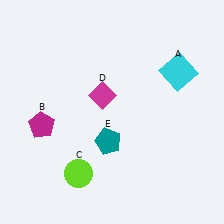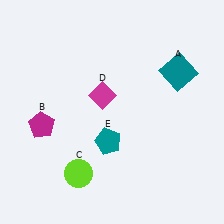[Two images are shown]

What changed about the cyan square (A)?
In Image 1, A is cyan. In Image 2, it changed to teal.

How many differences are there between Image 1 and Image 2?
There is 1 difference between the two images.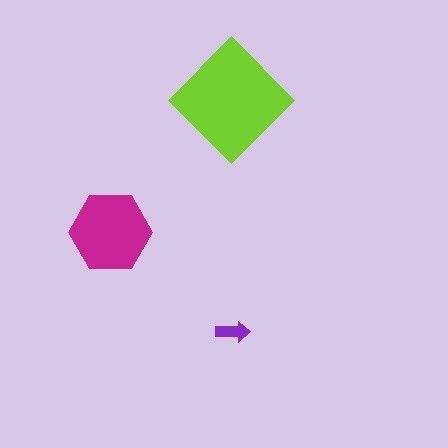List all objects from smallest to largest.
The purple arrow, the magenta hexagon, the lime diamond.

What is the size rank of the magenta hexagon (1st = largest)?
2nd.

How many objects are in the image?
There are 3 objects in the image.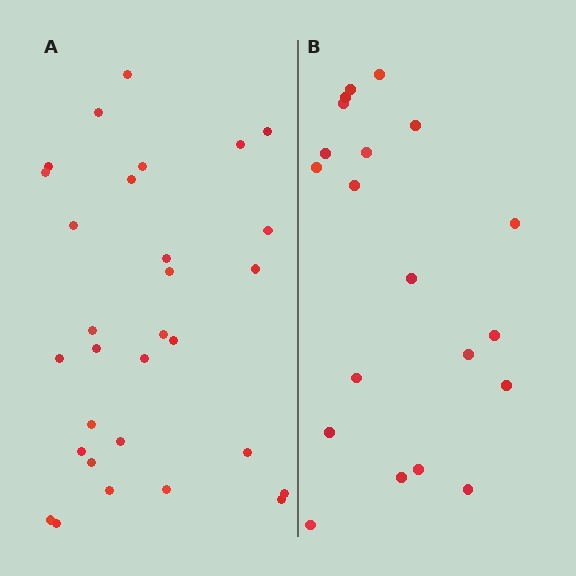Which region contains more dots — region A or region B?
Region A (the left region) has more dots.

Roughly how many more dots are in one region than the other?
Region A has roughly 10 or so more dots than region B.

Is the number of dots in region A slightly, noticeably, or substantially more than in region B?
Region A has substantially more. The ratio is roughly 1.5 to 1.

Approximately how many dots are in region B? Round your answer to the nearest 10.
About 20 dots.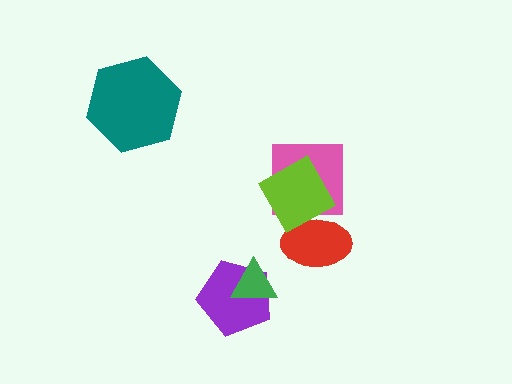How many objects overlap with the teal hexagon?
0 objects overlap with the teal hexagon.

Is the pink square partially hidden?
Yes, it is partially covered by another shape.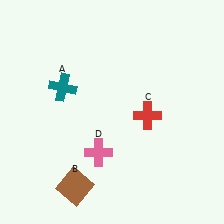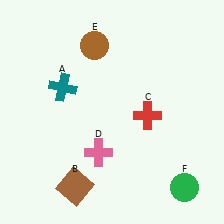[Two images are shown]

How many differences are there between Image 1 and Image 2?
There are 2 differences between the two images.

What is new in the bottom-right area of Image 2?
A green circle (F) was added in the bottom-right area of Image 2.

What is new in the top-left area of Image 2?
A brown circle (E) was added in the top-left area of Image 2.